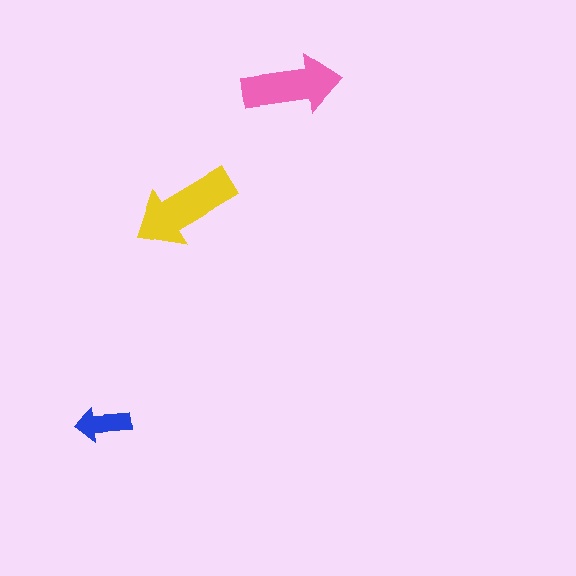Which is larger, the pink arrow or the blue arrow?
The pink one.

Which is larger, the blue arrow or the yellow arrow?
The yellow one.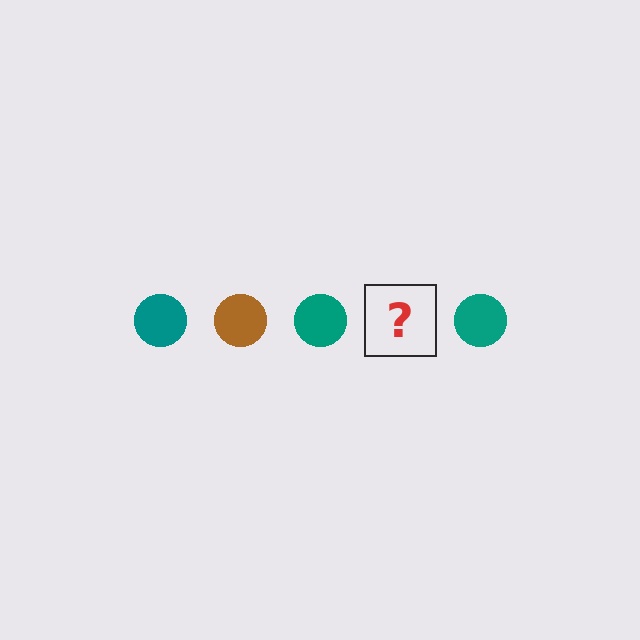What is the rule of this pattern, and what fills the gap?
The rule is that the pattern cycles through teal, brown circles. The gap should be filled with a brown circle.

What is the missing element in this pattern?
The missing element is a brown circle.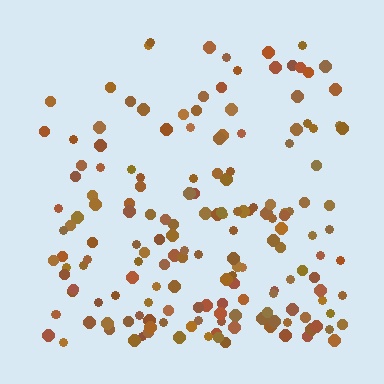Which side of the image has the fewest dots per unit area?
The top.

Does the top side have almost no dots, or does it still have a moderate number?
Still a moderate number, just noticeably fewer than the bottom.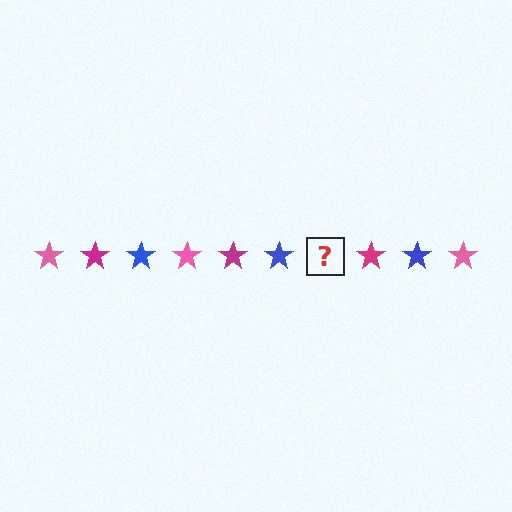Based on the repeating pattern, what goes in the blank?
The blank should be a pink star.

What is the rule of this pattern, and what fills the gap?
The rule is that the pattern cycles through pink, magenta, blue stars. The gap should be filled with a pink star.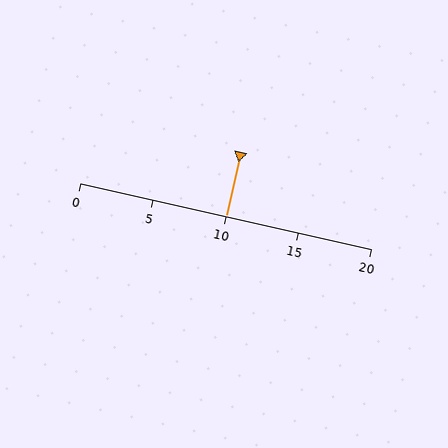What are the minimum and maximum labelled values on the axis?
The axis runs from 0 to 20.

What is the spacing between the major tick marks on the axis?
The major ticks are spaced 5 apart.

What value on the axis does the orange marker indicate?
The marker indicates approximately 10.